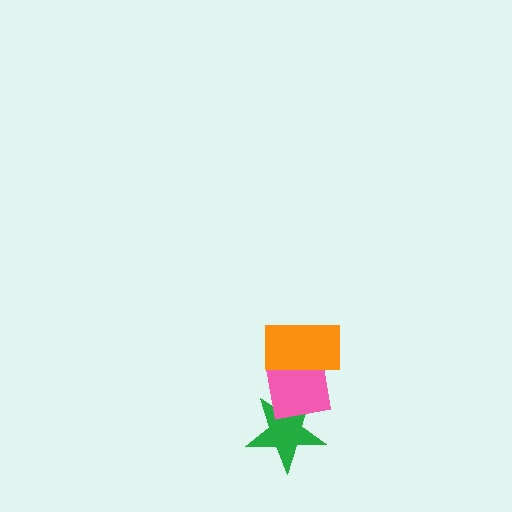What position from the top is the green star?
The green star is 3rd from the top.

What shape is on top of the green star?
The pink square is on top of the green star.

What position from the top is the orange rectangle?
The orange rectangle is 1st from the top.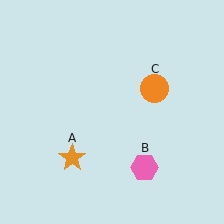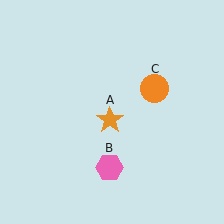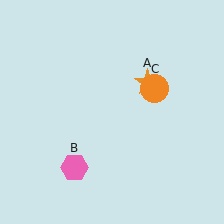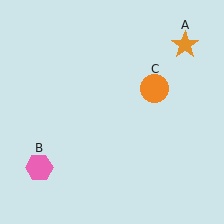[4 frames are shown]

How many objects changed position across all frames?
2 objects changed position: orange star (object A), pink hexagon (object B).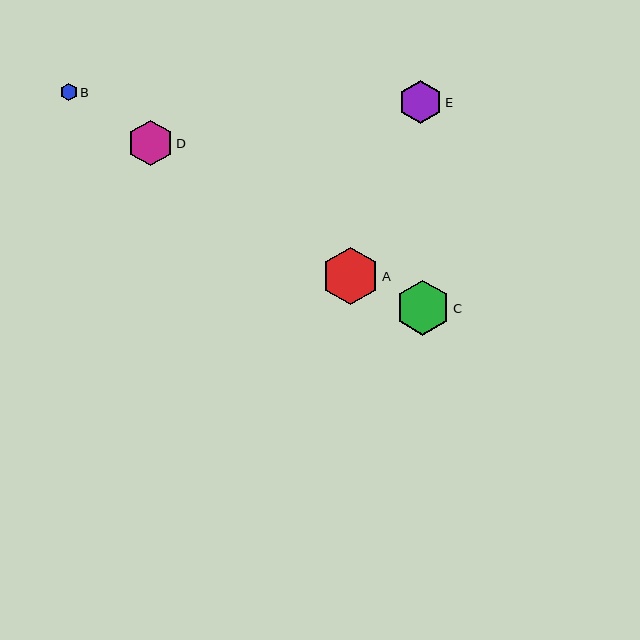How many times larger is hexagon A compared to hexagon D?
Hexagon A is approximately 1.3 times the size of hexagon D.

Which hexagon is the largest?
Hexagon A is the largest with a size of approximately 58 pixels.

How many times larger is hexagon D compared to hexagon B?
Hexagon D is approximately 2.7 times the size of hexagon B.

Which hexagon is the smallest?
Hexagon B is the smallest with a size of approximately 17 pixels.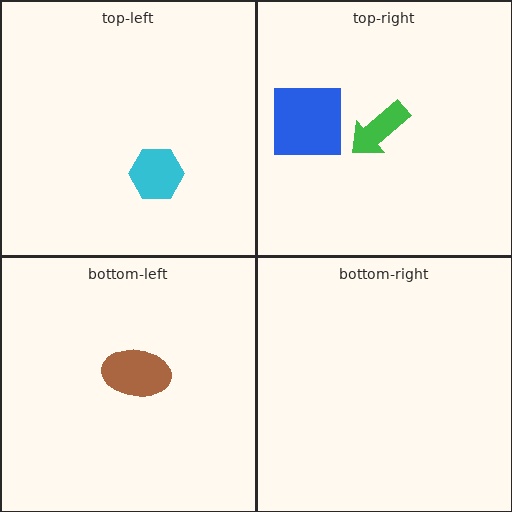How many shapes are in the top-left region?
1.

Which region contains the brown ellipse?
The bottom-left region.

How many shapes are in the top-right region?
2.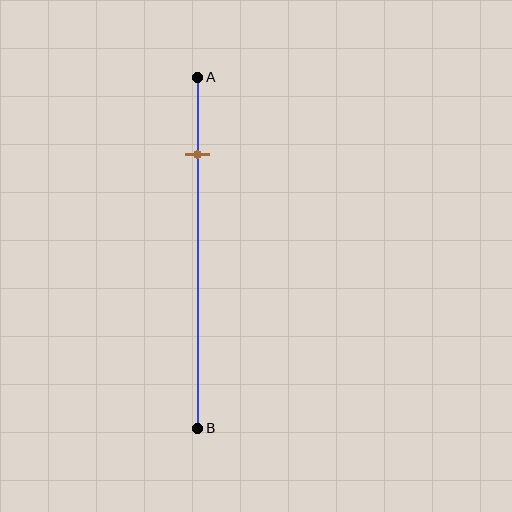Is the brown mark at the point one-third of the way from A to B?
No, the mark is at about 20% from A, not at the 33% one-third point.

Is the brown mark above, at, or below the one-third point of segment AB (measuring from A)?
The brown mark is above the one-third point of segment AB.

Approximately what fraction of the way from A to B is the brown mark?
The brown mark is approximately 20% of the way from A to B.